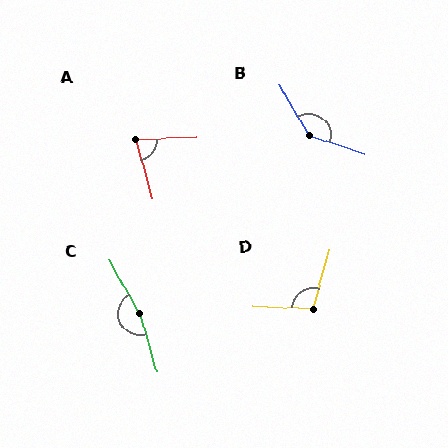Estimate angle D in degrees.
Approximately 103 degrees.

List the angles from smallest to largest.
A (77°), D (103°), B (138°), C (168°).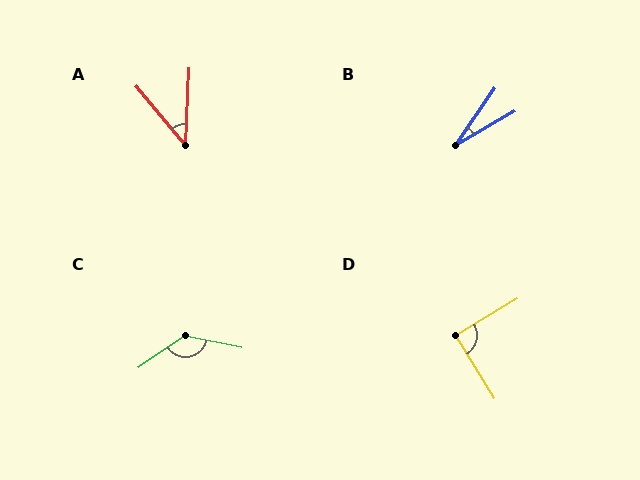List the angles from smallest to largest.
B (25°), A (43°), D (89°), C (134°).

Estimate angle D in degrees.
Approximately 89 degrees.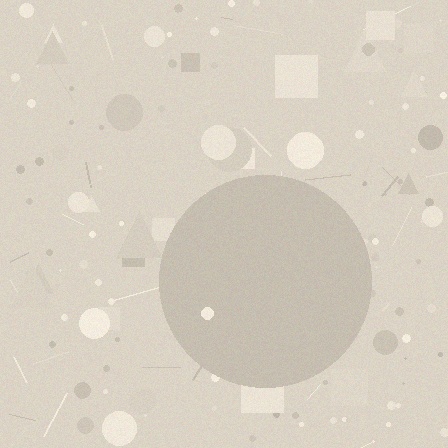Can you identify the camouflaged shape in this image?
The camouflaged shape is a circle.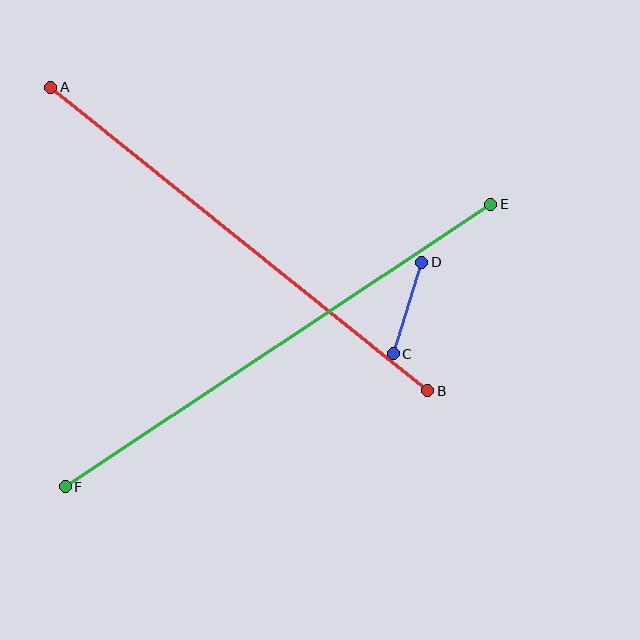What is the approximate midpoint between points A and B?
The midpoint is at approximately (239, 239) pixels.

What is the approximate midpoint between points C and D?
The midpoint is at approximately (408, 308) pixels.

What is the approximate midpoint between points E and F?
The midpoint is at approximately (278, 345) pixels.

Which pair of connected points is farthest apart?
Points E and F are farthest apart.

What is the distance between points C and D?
The distance is approximately 96 pixels.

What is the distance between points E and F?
The distance is approximately 511 pixels.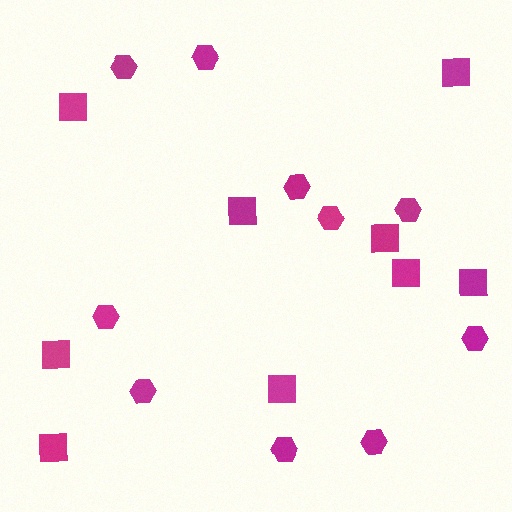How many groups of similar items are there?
There are 2 groups: one group of squares (9) and one group of hexagons (10).